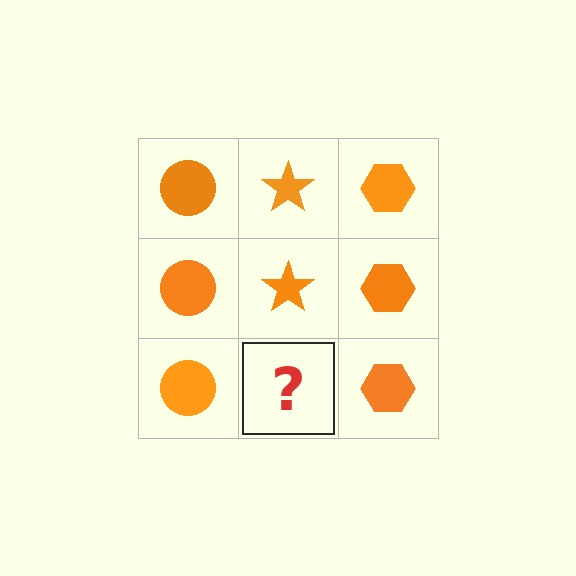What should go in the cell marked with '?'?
The missing cell should contain an orange star.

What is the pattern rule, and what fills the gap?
The rule is that each column has a consistent shape. The gap should be filled with an orange star.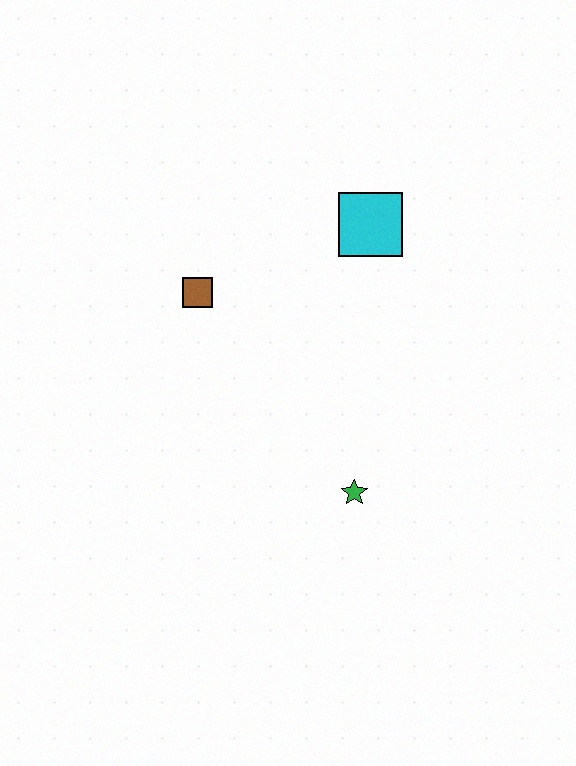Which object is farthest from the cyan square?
The green star is farthest from the cyan square.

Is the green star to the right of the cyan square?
No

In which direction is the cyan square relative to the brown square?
The cyan square is to the right of the brown square.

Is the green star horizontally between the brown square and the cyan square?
Yes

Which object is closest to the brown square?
The cyan square is closest to the brown square.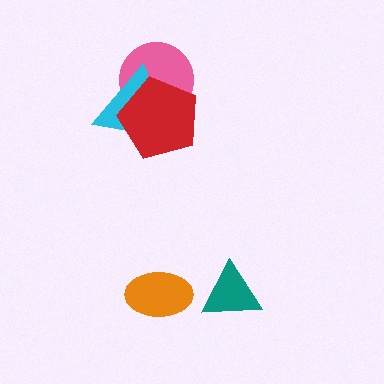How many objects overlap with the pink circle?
2 objects overlap with the pink circle.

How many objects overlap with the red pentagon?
2 objects overlap with the red pentagon.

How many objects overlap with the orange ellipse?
0 objects overlap with the orange ellipse.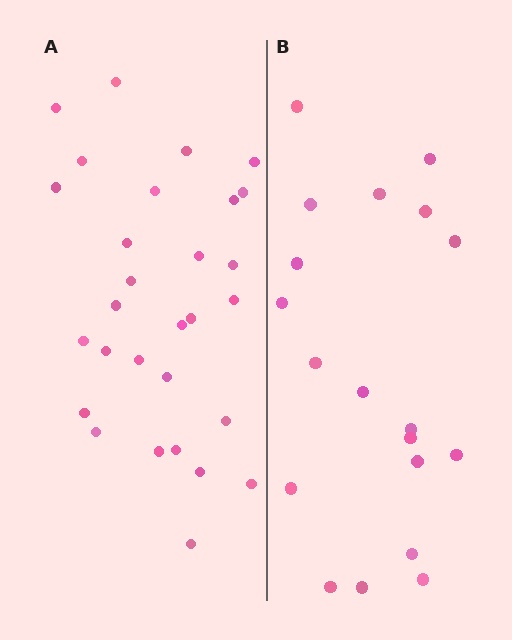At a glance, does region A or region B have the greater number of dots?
Region A (the left region) has more dots.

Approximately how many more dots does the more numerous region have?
Region A has roughly 10 or so more dots than region B.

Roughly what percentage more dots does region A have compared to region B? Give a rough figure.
About 55% more.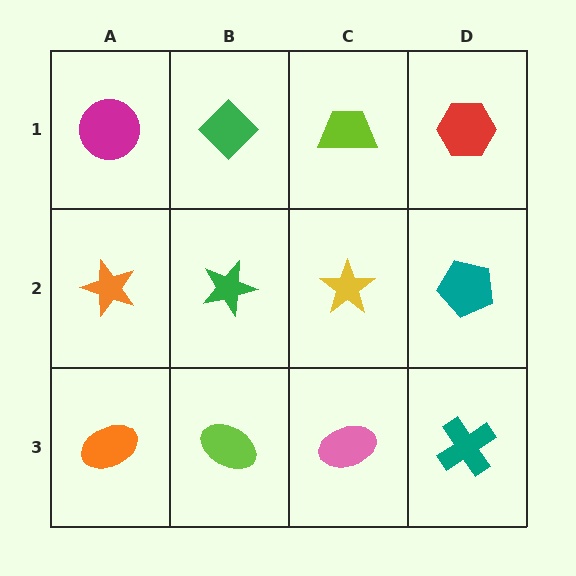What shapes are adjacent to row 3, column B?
A green star (row 2, column B), an orange ellipse (row 3, column A), a pink ellipse (row 3, column C).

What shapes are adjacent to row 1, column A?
An orange star (row 2, column A), a green diamond (row 1, column B).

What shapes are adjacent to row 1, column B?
A green star (row 2, column B), a magenta circle (row 1, column A), a lime trapezoid (row 1, column C).